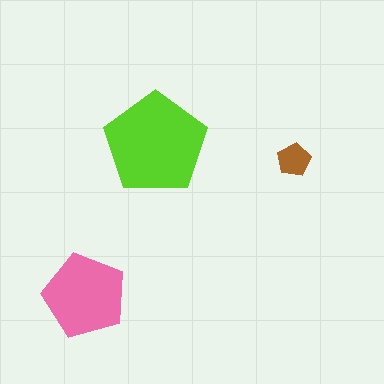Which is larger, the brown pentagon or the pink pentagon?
The pink one.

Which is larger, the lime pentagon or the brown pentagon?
The lime one.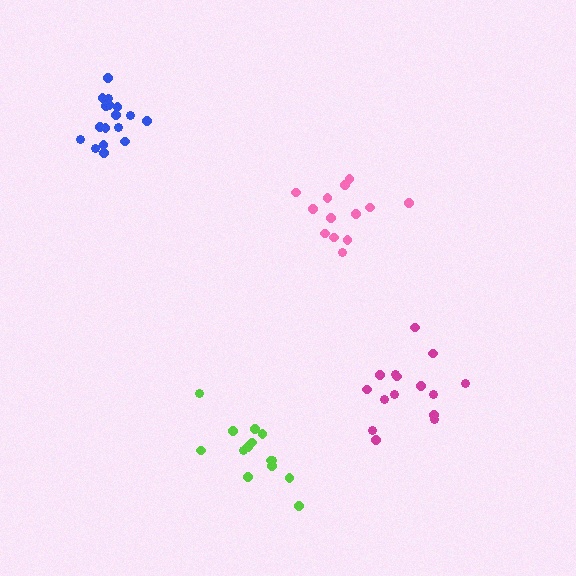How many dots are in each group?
Group 1: 13 dots, Group 2: 14 dots, Group 3: 17 dots, Group 4: 15 dots (59 total).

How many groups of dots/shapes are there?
There are 4 groups.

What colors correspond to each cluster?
The clusters are colored: pink, lime, blue, magenta.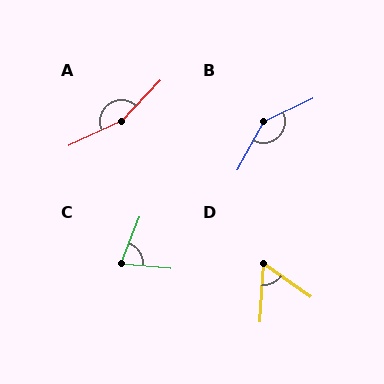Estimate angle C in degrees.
Approximately 73 degrees.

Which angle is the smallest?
D, at approximately 58 degrees.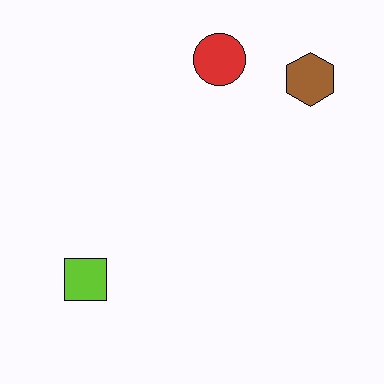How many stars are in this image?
There are no stars.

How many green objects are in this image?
There are no green objects.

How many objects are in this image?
There are 3 objects.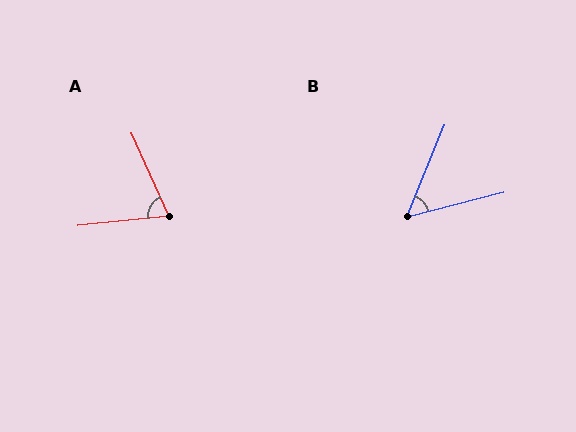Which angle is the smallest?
B, at approximately 53 degrees.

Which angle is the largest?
A, at approximately 72 degrees.